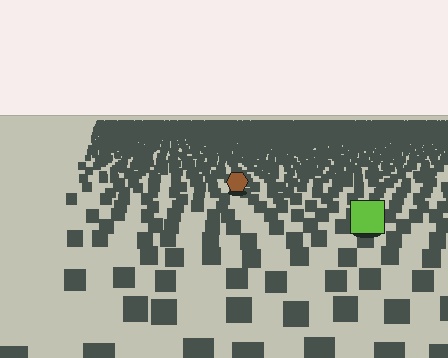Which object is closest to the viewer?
The lime square is closest. The texture marks near it are larger and more spread out.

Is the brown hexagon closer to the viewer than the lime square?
No. The lime square is closer — you can tell from the texture gradient: the ground texture is coarser near it.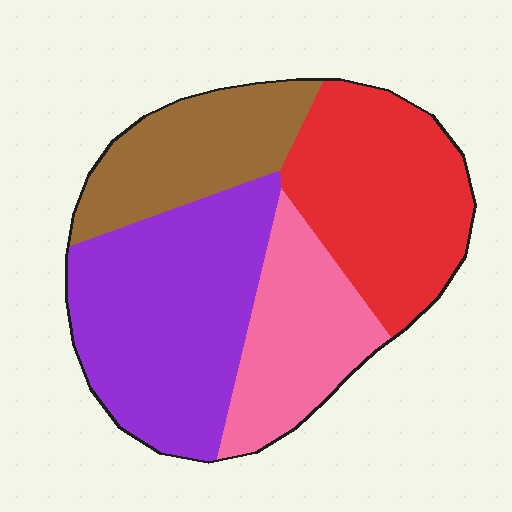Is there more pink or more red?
Red.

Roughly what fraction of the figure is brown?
Brown takes up about one fifth (1/5) of the figure.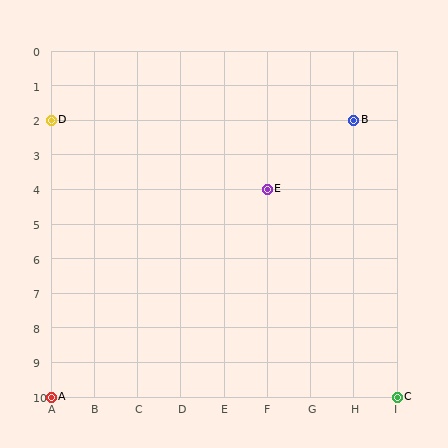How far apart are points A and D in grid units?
Points A and D are 8 rows apart.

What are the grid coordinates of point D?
Point D is at grid coordinates (A, 2).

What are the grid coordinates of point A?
Point A is at grid coordinates (A, 10).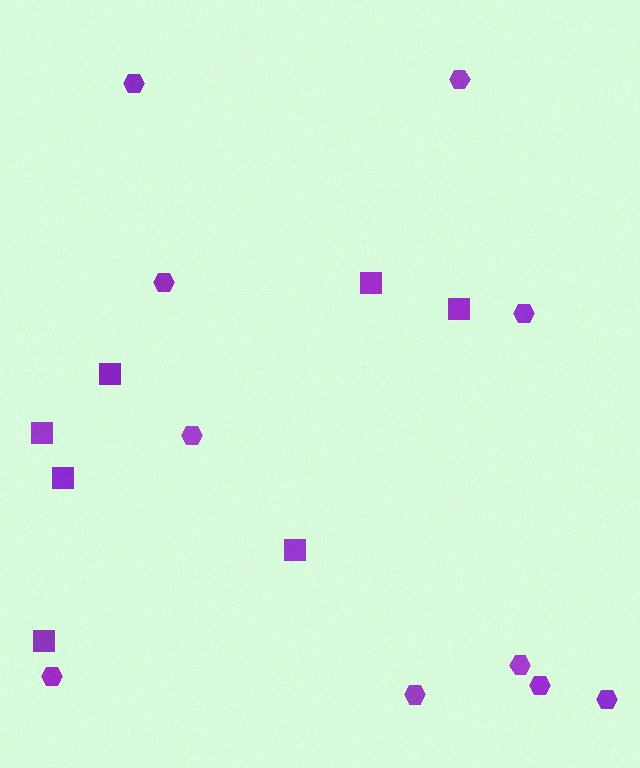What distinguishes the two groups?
There are 2 groups: one group of hexagons (10) and one group of squares (7).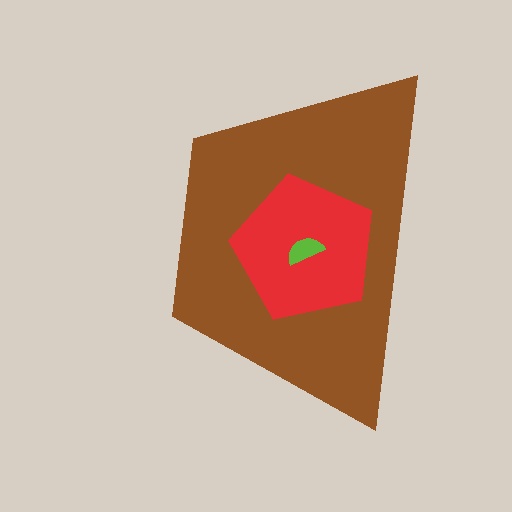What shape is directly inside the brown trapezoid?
The red pentagon.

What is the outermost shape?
The brown trapezoid.